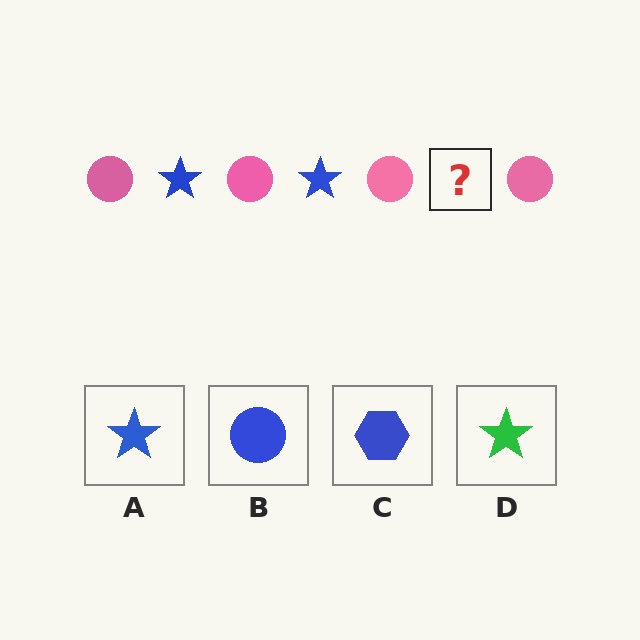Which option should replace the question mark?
Option A.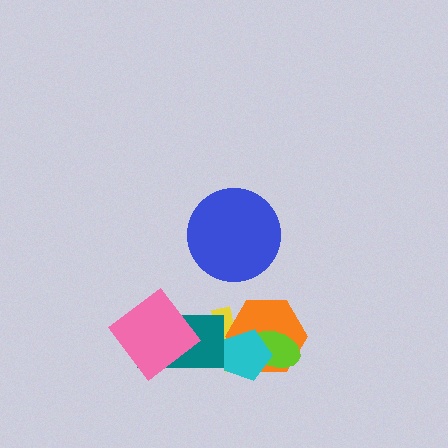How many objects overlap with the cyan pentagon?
3 objects overlap with the cyan pentagon.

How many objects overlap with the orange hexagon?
3 objects overlap with the orange hexagon.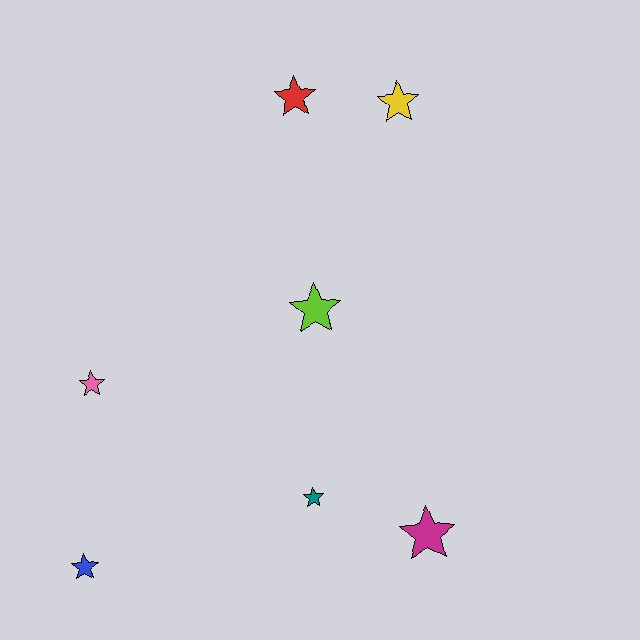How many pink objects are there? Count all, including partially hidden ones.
There is 1 pink object.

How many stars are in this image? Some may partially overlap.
There are 7 stars.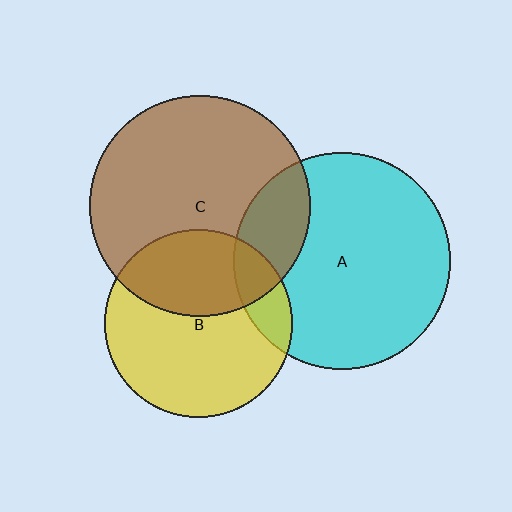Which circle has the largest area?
Circle C (brown).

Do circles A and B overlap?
Yes.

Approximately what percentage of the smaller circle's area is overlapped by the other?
Approximately 15%.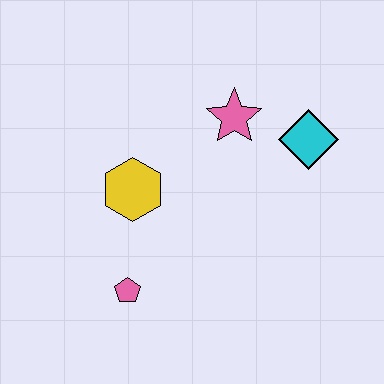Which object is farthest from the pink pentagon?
The cyan diamond is farthest from the pink pentagon.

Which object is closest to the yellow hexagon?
The pink pentagon is closest to the yellow hexagon.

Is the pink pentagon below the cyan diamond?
Yes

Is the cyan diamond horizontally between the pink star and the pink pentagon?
No